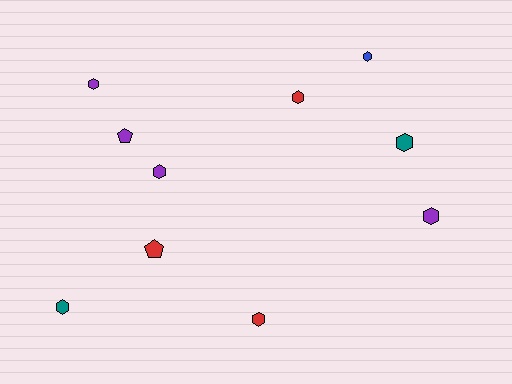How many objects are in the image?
There are 10 objects.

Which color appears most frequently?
Purple, with 4 objects.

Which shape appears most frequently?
Hexagon, with 8 objects.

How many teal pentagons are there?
There are no teal pentagons.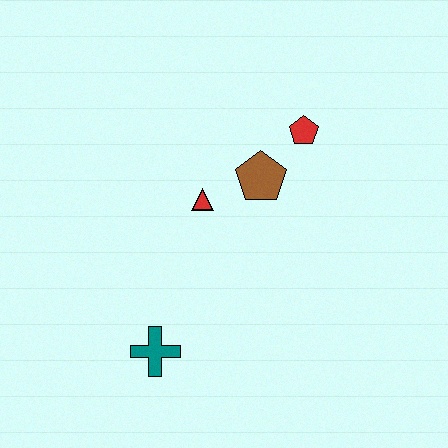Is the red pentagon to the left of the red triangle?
No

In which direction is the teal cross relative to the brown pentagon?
The teal cross is below the brown pentagon.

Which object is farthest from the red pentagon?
The teal cross is farthest from the red pentagon.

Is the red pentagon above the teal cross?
Yes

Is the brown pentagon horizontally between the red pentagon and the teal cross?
Yes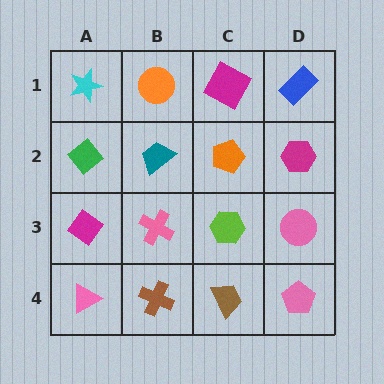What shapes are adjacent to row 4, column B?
A pink cross (row 3, column B), a pink triangle (row 4, column A), a brown trapezoid (row 4, column C).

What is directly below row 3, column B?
A brown cross.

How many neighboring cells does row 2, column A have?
3.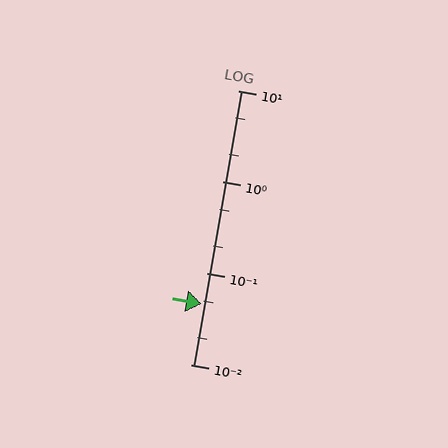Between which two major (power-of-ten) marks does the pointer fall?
The pointer is between 0.01 and 0.1.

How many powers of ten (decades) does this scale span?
The scale spans 3 decades, from 0.01 to 10.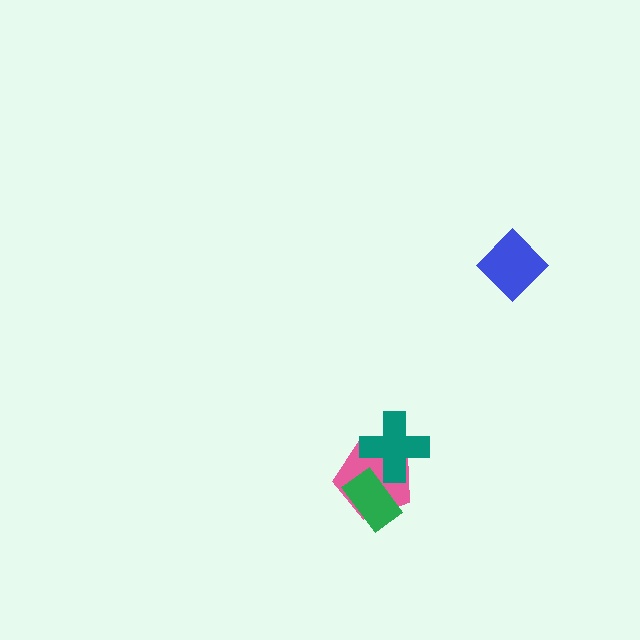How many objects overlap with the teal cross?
2 objects overlap with the teal cross.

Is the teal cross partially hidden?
No, no other shape covers it.